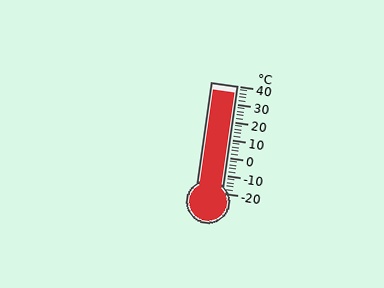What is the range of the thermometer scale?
The thermometer scale ranges from -20°C to 40°C.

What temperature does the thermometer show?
The thermometer shows approximately 36°C.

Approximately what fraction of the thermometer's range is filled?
The thermometer is filled to approximately 95% of its range.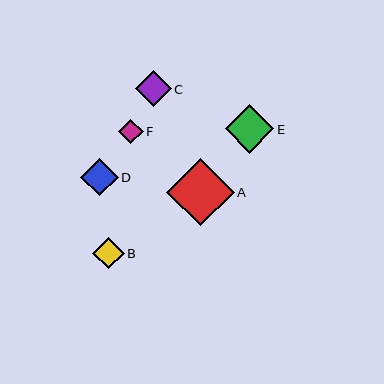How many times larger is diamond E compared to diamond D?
Diamond E is approximately 1.3 times the size of diamond D.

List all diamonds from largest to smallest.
From largest to smallest: A, E, D, C, B, F.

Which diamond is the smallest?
Diamond F is the smallest with a size of approximately 25 pixels.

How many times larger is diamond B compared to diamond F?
Diamond B is approximately 1.3 times the size of diamond F.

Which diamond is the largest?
Diamond A is the largest with a size of approximately 68 pixels.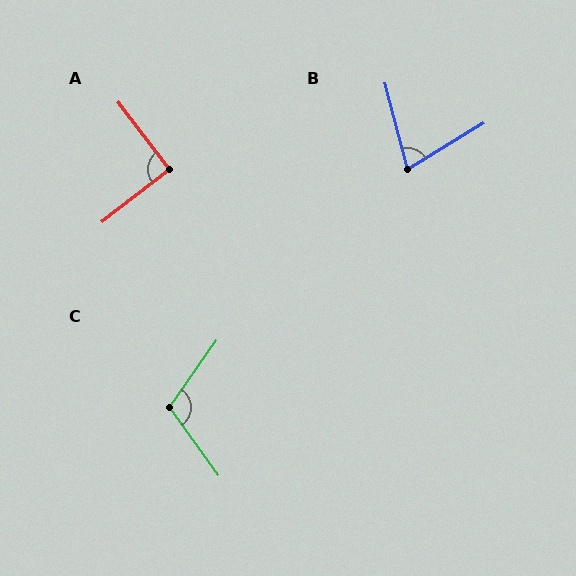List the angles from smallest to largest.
B (73°), A (91°), C (109°).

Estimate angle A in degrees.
Approximately 91 degrees.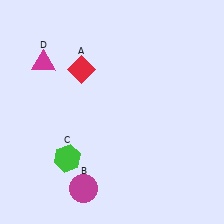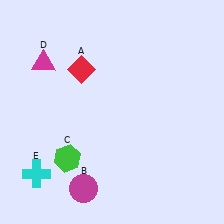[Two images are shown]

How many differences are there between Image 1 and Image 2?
There is 1 difference between the two images.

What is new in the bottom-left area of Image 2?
A cyan cross (E) was added in the bottom-left area of Image 2.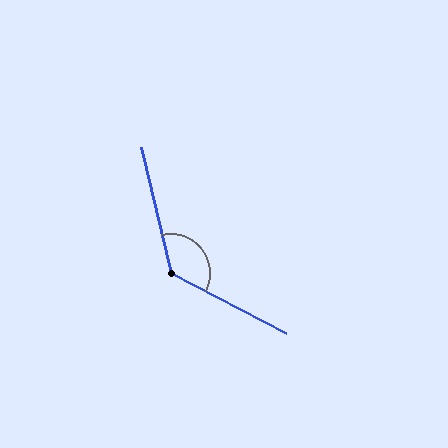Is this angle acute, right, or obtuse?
It is obtuse.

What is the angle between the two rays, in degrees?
Approximately 131 degrees.